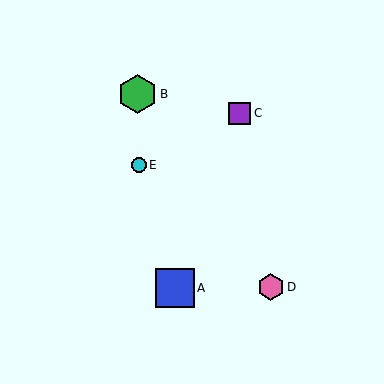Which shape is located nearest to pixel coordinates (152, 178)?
The cyan circle (labeled E) at (139, 165) is nearest to that location.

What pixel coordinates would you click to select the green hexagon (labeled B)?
Click at (138, 94) to select the green hexagon B.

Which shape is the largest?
The green hexagon (labeled B) is the largest.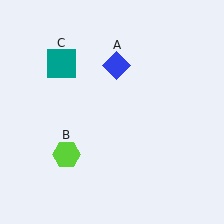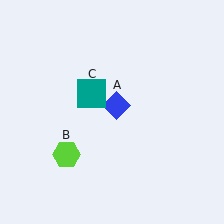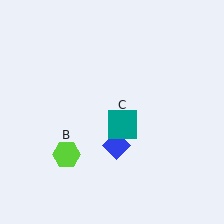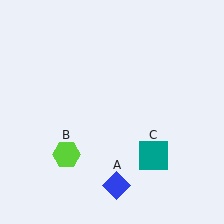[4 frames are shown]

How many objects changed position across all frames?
2 objects changed position: blue diamond (object A), teal square (object C).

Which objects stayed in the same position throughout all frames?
Lime hexagon (object B) remained stationary.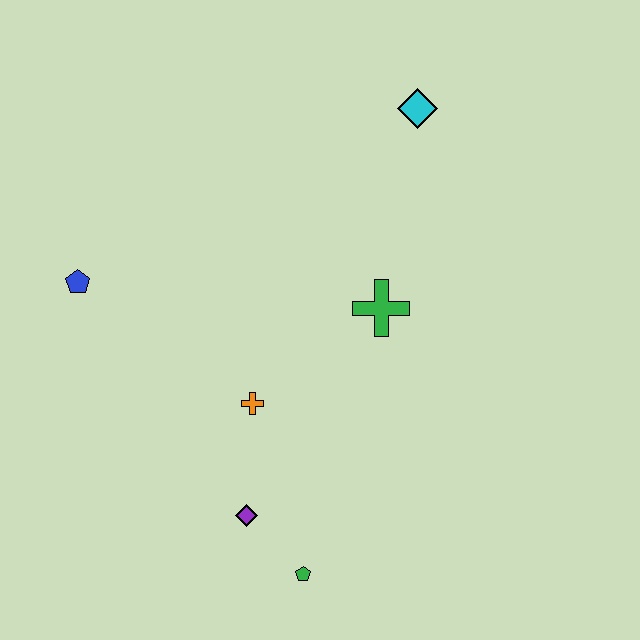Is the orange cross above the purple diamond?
Yes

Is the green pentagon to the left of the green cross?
Yes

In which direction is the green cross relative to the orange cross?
The green cross is to the right of the orange cross.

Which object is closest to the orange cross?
The purple diamond is closest to the orange cross.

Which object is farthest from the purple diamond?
The cyan diamond is farthest from the purple diamond.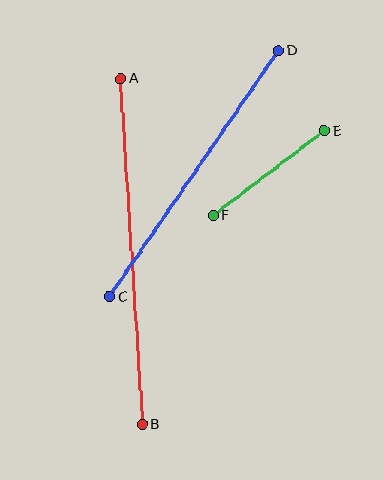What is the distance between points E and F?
The distance is approximately 140 pixels.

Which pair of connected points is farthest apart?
Points A and B are farthest apart.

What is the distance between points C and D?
The distance is approximately 299 pixels.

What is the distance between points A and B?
The distance is approximately 346 pixels.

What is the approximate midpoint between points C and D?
The midpoint is at approximately (194, 174) pixels.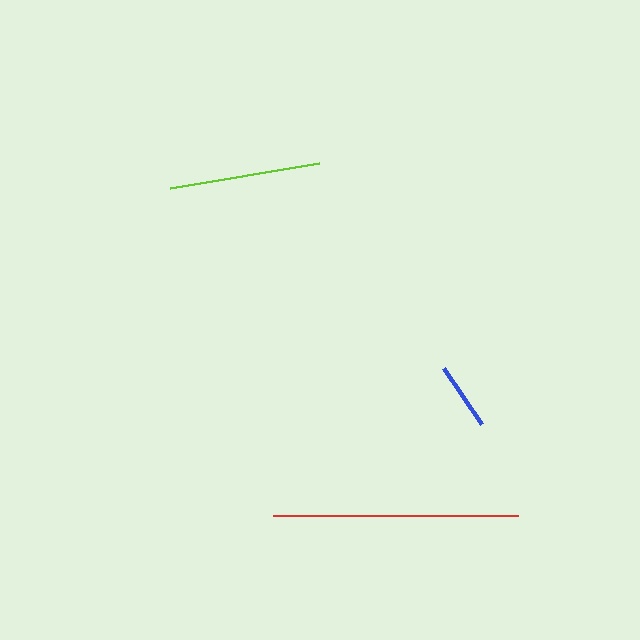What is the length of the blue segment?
The blue segment is approximately 67 pixels long.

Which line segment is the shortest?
The blue line is the shortest at approximately 67 pixels.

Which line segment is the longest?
The red line is the longest at approximately 245 pixels.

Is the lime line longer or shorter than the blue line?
The lime line is longer than the blue line.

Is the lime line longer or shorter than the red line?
The red line is longer than the lime line.